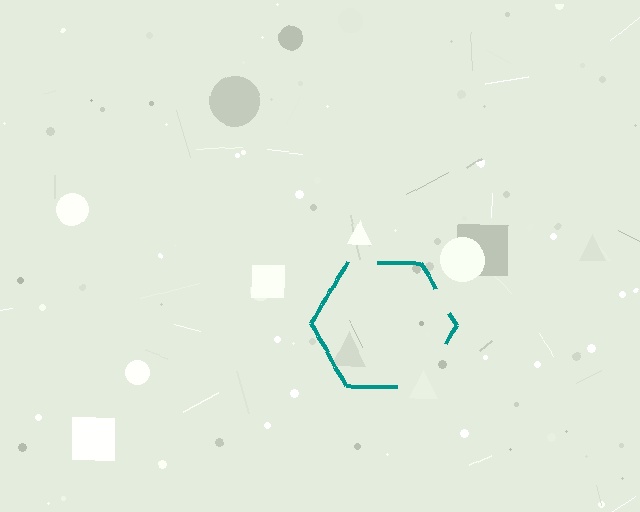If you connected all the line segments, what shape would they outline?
They would outline a hexagon.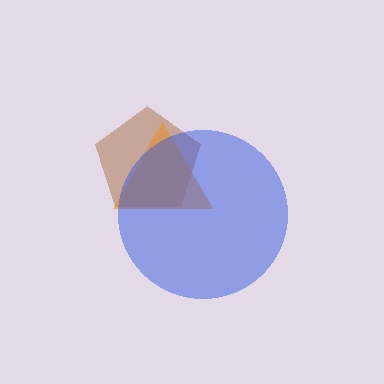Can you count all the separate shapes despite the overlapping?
Yes, there are 3 separate shapes.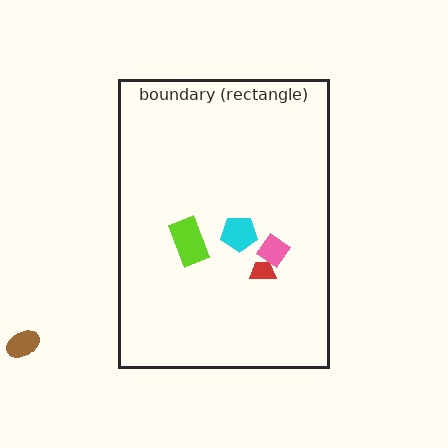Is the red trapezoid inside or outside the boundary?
Inside.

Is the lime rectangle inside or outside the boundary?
Inside.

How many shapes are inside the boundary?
4 inside, 1 outside.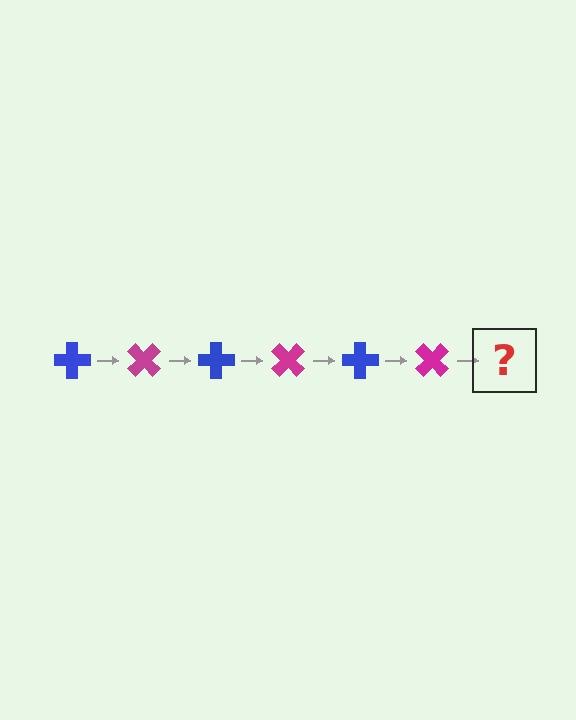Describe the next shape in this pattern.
It should be a blue cross, rotated 270 degrees from the start.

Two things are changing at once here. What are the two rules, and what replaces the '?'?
The two rules are that it rotates 45 degrees each step and the color cycles through blue and magenta. The '?' should be a blue cross, rotated 270 degrees from the start.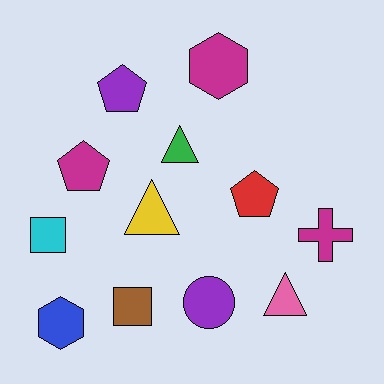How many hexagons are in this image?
There are 2 hexagons.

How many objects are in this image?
There are 12 objects.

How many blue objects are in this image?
There is 1 blue object.